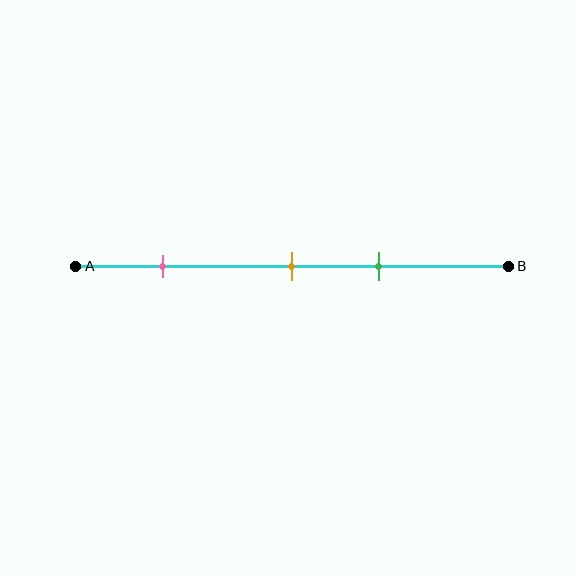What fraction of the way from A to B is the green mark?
The green mark is approximately 70% (0.7) of the way from A to B.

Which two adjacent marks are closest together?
The orange and green marks are the closest adjacent pair.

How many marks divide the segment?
There are 3 marks dividing the segment.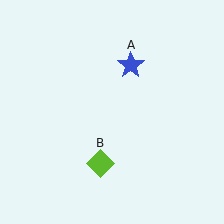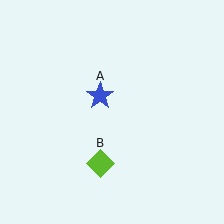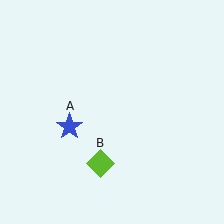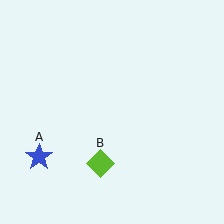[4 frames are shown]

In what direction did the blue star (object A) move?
The blue star (object A) moved down and to the left.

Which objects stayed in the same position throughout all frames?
Lime diamond (object B) remained stationary.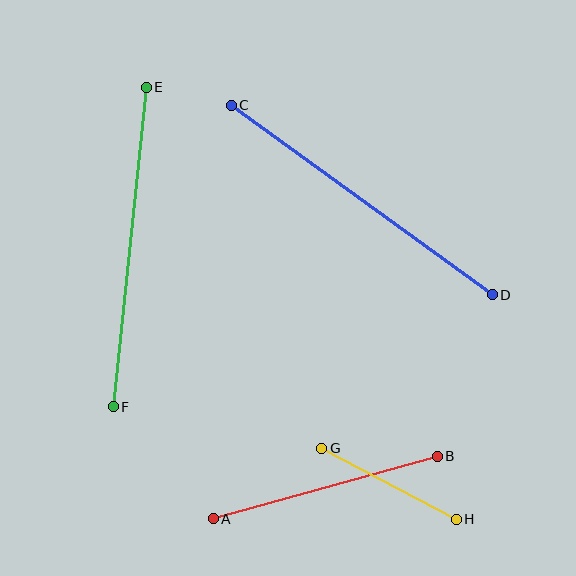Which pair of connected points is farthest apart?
Points C and D are farthest apart.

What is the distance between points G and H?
The distance is approximately 152 pixels.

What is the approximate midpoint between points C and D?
The midpoint is at approximately (362, 200) pixels.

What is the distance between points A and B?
The distance is approximately 233 pixels.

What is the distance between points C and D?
The distance is approximately 323 pixels.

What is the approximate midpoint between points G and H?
The midpoint is at approximately (389, 484) pixels.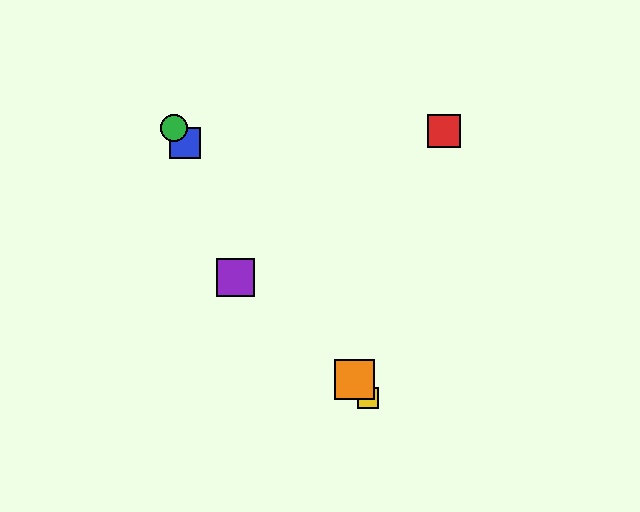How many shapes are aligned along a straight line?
4 shapes (the blue square, the green circle, the yellow square, the orange square) are aligned along a straight line.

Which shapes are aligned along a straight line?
The blue square, the green circle, the yellow square, the orange square are aligned along a straight line.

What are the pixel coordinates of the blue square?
The blue square is at (185, 143).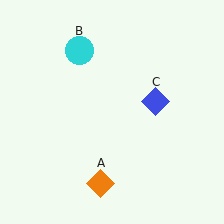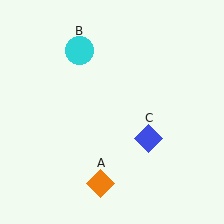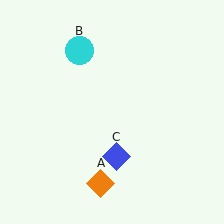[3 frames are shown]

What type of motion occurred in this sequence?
The blue diamond (object C) rotated clockwise around the center of the scene.